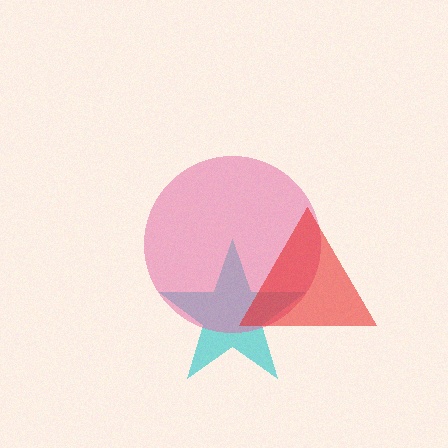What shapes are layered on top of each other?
The layered shapes are: a cyan star, a pink circle, a red triangle.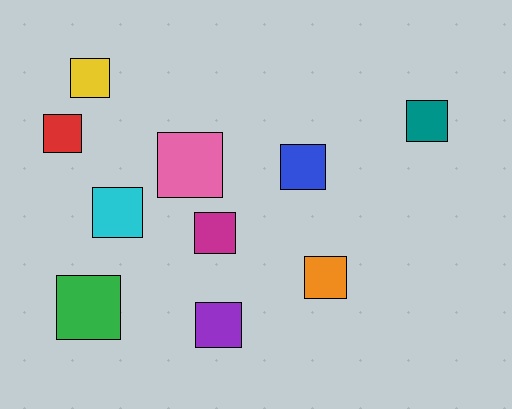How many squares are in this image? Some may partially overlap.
There are 10 squares.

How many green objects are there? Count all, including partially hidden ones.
There is 1 green object.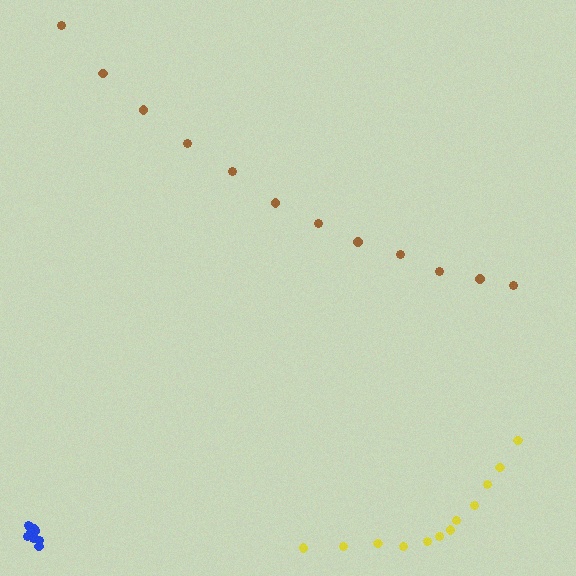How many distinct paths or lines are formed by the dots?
There are 3 distinct paths.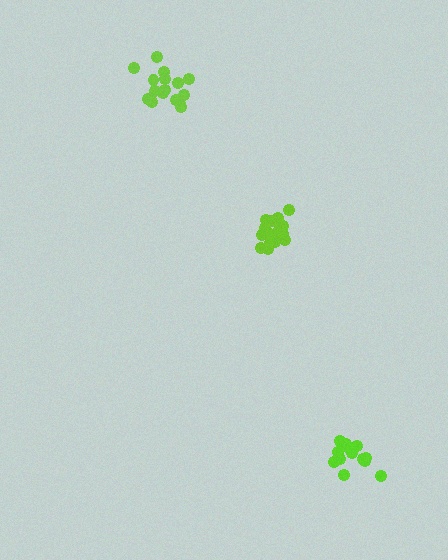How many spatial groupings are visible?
There are 3 spatial groupings.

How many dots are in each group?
Group 1: 16 dots, Group 2: 16 dots, Group 3: 13 dots (45 total).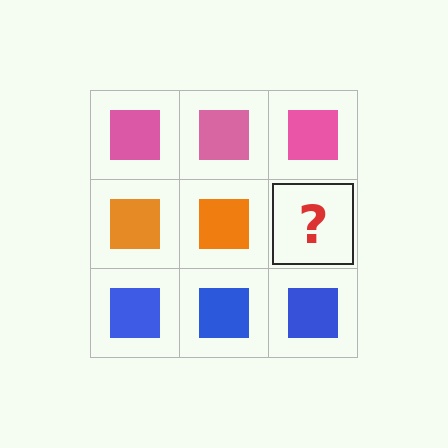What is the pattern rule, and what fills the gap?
The rule is that each row has a consistent color. The gap should be filled with an orange square.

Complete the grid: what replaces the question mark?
The question mark should be replaced with an orange square.